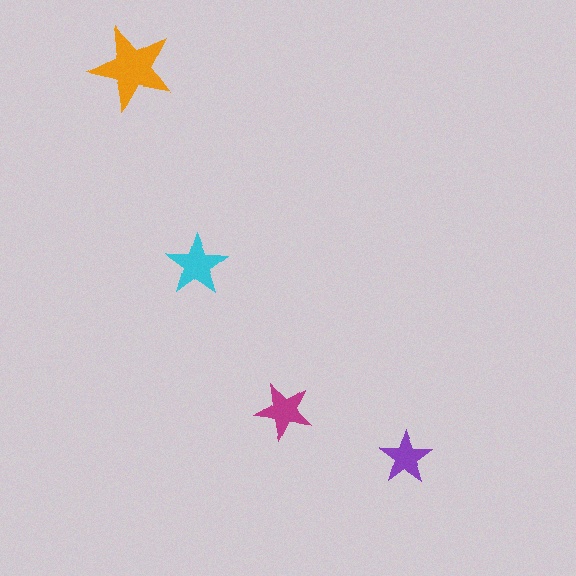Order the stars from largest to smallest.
the orange one, the cyan one, the magenta one, the purple one.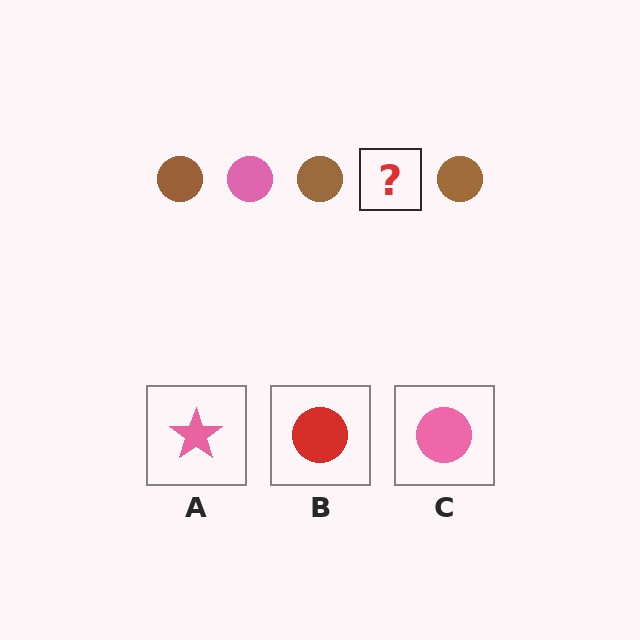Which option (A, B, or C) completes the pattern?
C.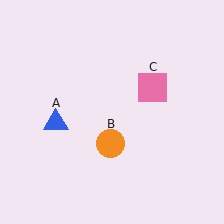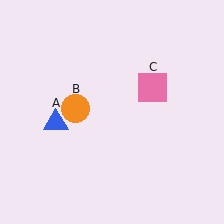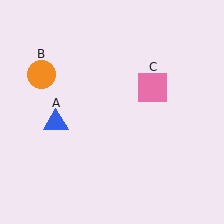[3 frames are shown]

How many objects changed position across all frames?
1 object changed position: orange circle (object B).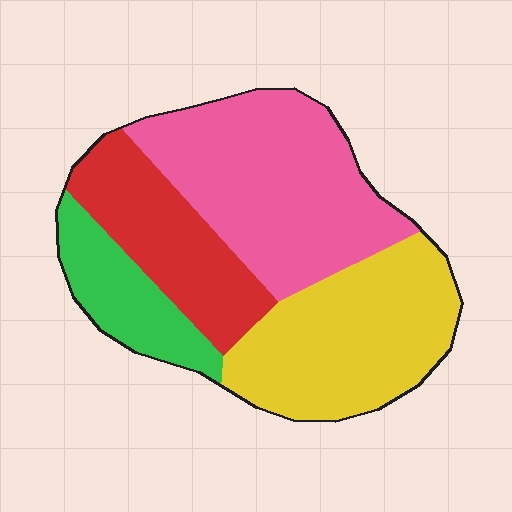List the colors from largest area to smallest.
From largest to smallest: pink, yellow, red, green.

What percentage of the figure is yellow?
Yellow covers 31% of the figure.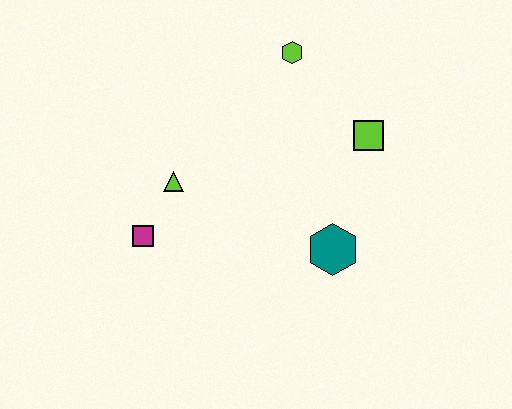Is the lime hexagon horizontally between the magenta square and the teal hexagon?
Yes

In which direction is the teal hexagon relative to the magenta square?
The teal hexagon is to the right of the magenta square.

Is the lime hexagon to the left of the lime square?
Yes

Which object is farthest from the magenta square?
The lime square is farthest from the magenta square.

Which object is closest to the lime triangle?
The magenta square is closest to the lime triangle.